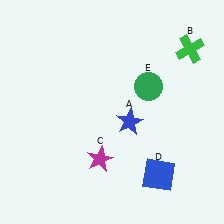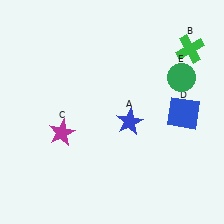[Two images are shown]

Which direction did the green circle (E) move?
The green circle (E) moved right.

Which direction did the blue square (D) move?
The blue square (D) moved up.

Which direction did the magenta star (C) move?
The magenta star (C) moved left.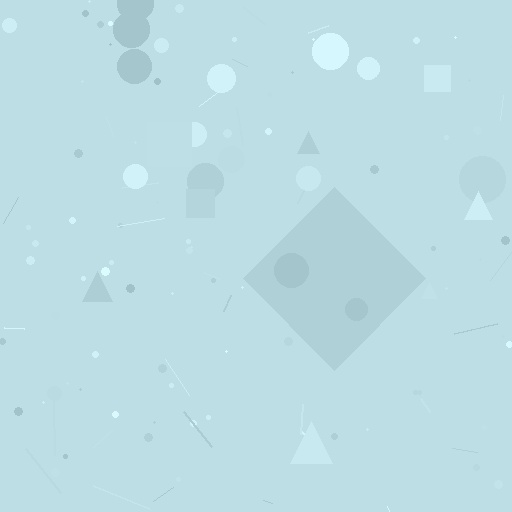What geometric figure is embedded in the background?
A diamond is embedded in the background.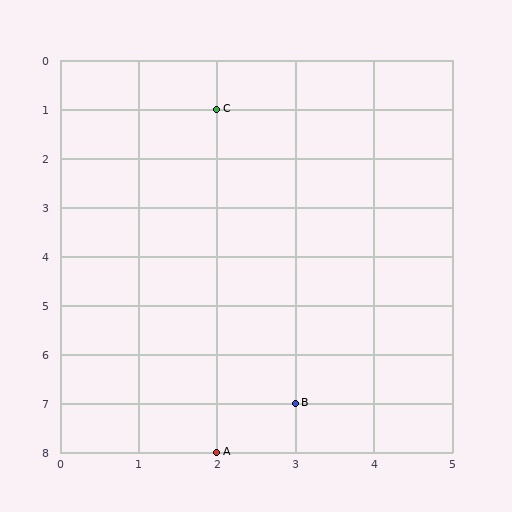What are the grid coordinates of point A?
Point A is at grid coordinates (2, 8).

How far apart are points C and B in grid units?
Points C and B are 1 column and 6 rows apart (about 6.1 grid units diagonally).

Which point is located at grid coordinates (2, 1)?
Point C is at (2, 1).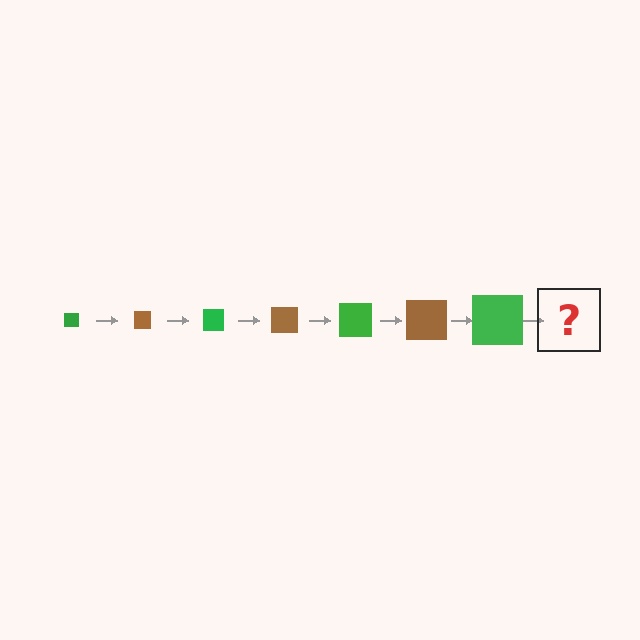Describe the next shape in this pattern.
It should be a brown square, larger than the previous one.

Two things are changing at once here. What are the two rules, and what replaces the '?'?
The two rules are that the square grows larger each step and the color cycles through green and brown. The '?' should be a brown square, larger than the previous one.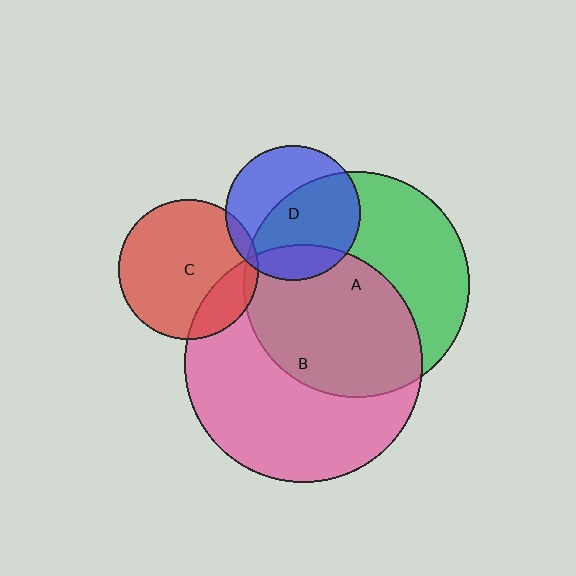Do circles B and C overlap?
Yes.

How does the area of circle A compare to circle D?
Approximately 2.8 times.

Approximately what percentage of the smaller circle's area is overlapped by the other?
Approximately 20%.